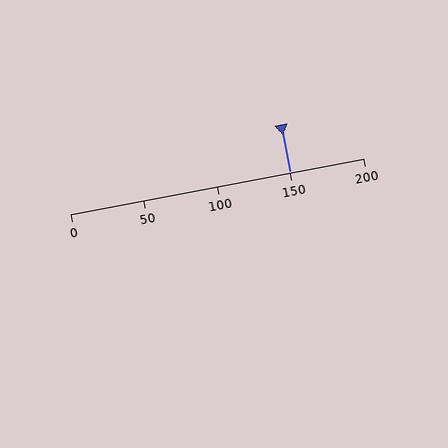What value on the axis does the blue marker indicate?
The marker indicates approximately 150.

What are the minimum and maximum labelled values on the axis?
The axis runs from 0 to 200.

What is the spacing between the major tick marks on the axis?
The major ticks are spaced 50 apart.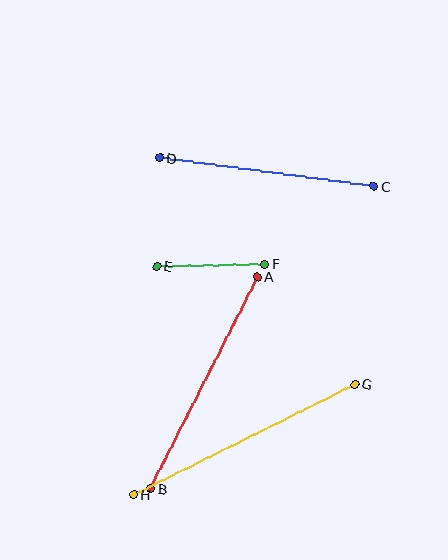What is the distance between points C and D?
The distance is approximately 216 pixels.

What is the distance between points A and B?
The distance is approximately 237 pixels.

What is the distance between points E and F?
The distance is approximately 108 pixels.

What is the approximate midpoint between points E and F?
The midpoint is at approximately (211, 265) pixels.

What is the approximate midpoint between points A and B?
The midpoint is at approximately (204, 383) pixels.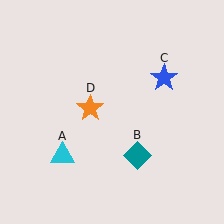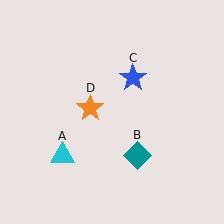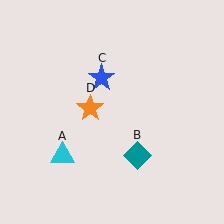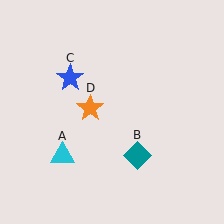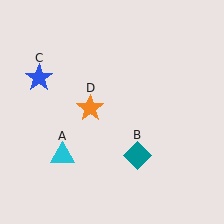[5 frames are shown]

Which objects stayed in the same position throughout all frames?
Cyan triangle (object A) and teal diamond (object B) and orange star (object D) remained stationary.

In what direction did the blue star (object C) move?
The blue star (object C) moved left.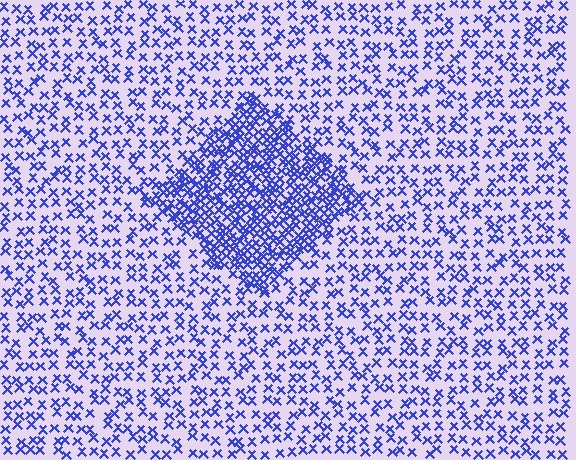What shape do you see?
I see a diamond.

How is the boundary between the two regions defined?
The boundary is defined by a change in element density (approximately 2.4x ratio). All elements are the same color, size, and shape.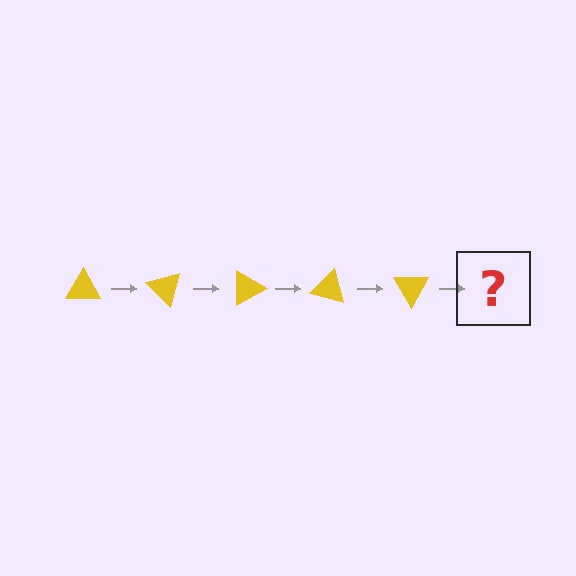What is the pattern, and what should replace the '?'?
The pattern is that the triangle rotates 45 degrees each step. The '?' should be a yellow triangle rotated 225 degrees.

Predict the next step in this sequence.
The next step is a yellow triangle rotated 225 degrees.